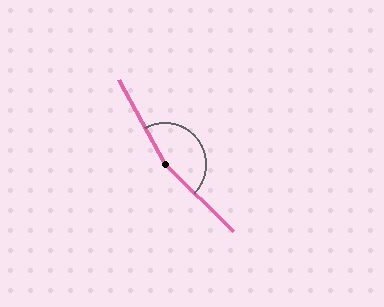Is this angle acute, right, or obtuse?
It is obtuse.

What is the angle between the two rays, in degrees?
Approximately 163 degrees.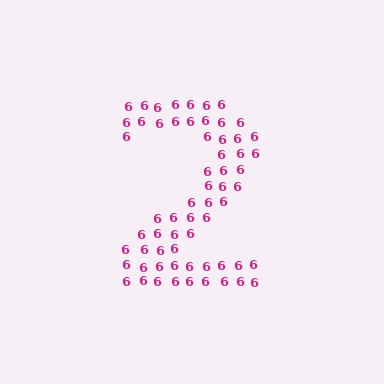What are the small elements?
The small elements are digit 6's.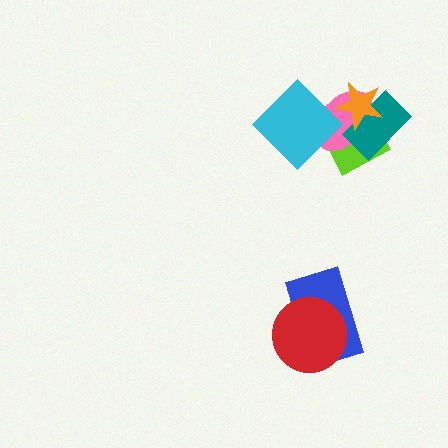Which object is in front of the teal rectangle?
The orange star is in front of the teal rectangle.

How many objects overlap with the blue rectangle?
1 object overlaps with the blue rectangle.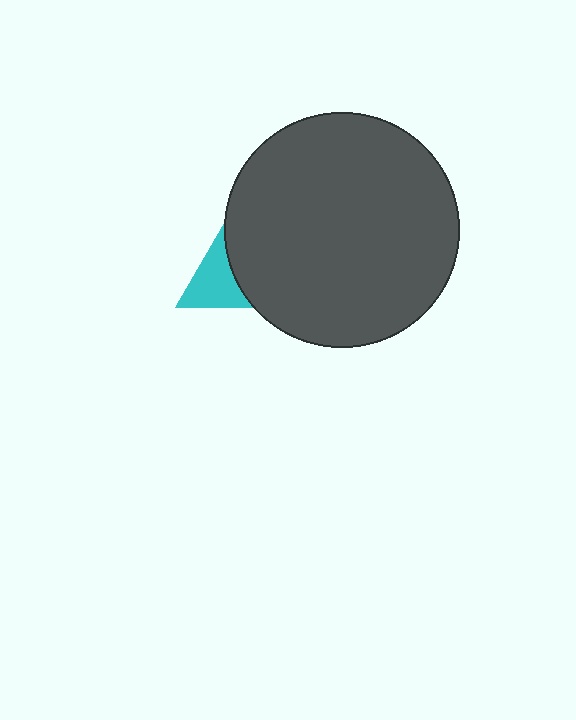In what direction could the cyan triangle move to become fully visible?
The cyan triangle could move left. That would shift it out from behind the dark gray circle entirely.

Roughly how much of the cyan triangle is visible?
A small part of it is visible (roughly 38%).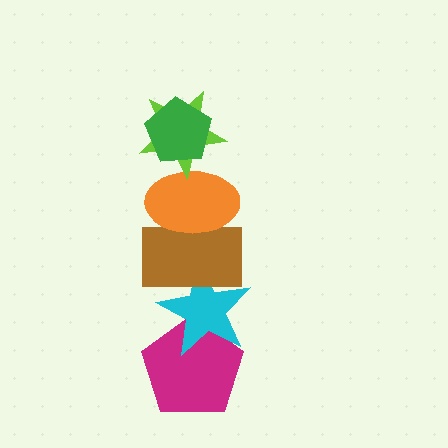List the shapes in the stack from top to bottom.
From top to bottom: the green pentagon, the lime star, the orange ellipse, the brown rectangle, the cyan star, the magenta pentagon.